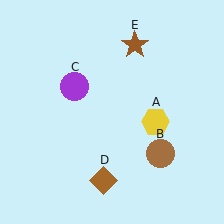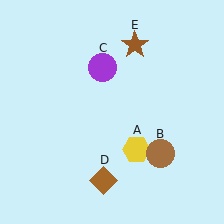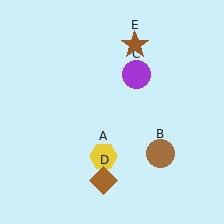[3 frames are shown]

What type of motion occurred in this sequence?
The yellow hexagon (object A), purple circle (object C) rotated clockwise around the center of the scene.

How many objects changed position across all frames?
2 objects changed position: yellow hexagon (object A), purple circle (object C).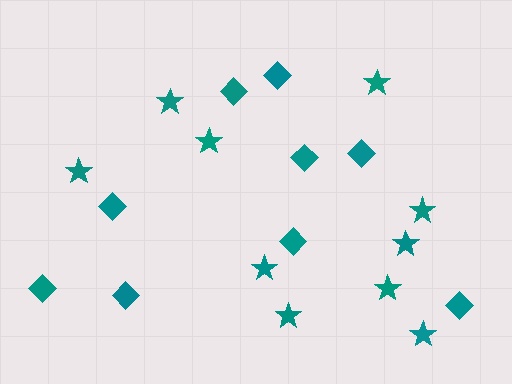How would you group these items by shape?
There are 2 groups: one group of stars (10) and one group of diamonds (9).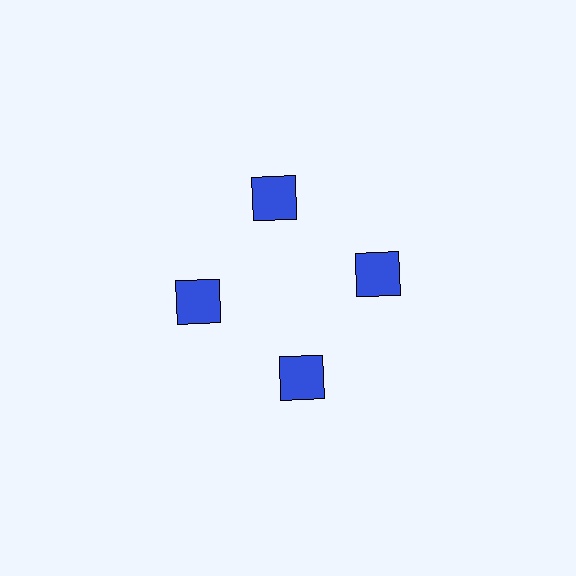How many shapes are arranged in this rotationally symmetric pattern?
There are 4 shapes, arranged in 4 groups of 1.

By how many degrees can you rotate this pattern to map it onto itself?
The pattern maps onto itself every 90 degrees of rotation.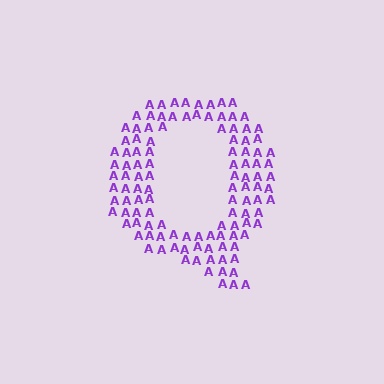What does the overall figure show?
The overall figure shows the letter Q.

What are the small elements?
The small elements are letter A's.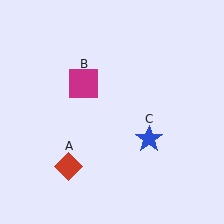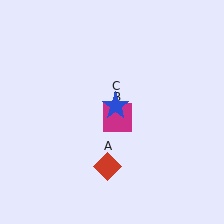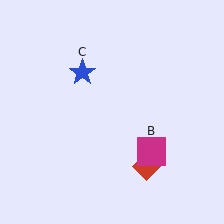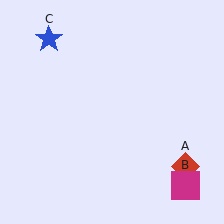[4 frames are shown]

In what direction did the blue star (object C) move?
The blue star (object C) moved up and to the left.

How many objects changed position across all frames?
3 objects changed position: red diamond (object A), magenta square (object B), blue star (object C).